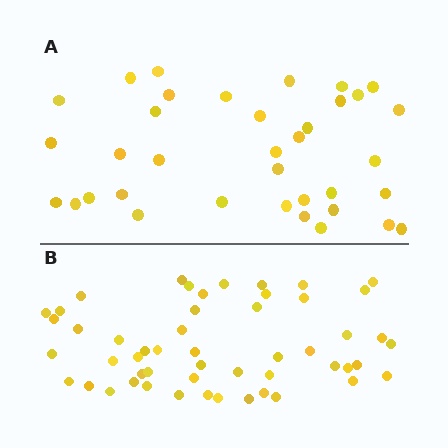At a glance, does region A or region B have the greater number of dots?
Region B (the bottom region) has more dots.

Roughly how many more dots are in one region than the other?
Region B has approximately 15 more dots than region A.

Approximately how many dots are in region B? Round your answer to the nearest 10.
About 50 dots. (The exact count is 52, which rounds to 50.)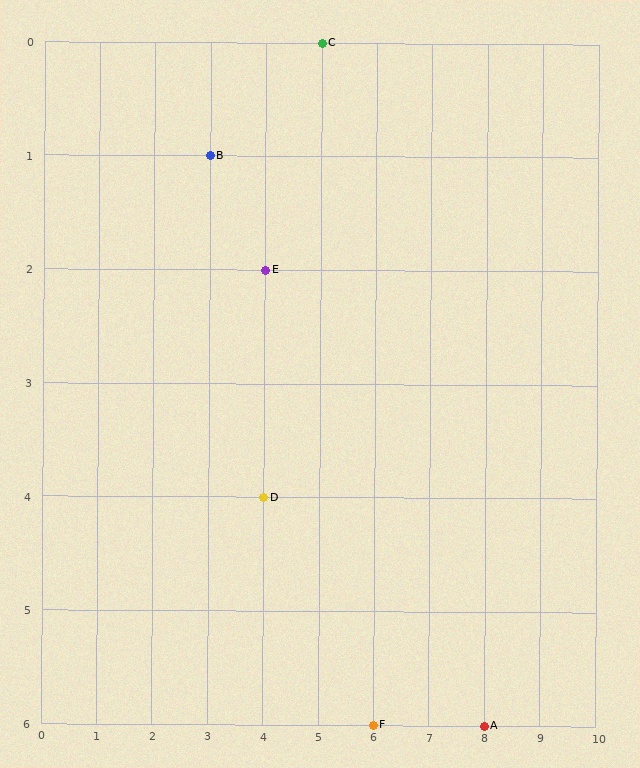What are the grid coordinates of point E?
Point E is at grid coordinates (4, 2).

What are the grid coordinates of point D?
Point D is at grid coordinates (4, 4).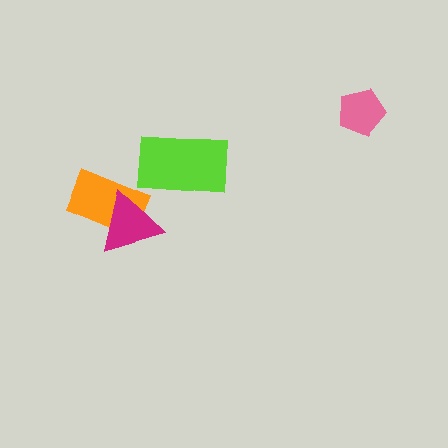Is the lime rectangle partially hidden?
No, no other shape covers it.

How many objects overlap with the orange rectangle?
1 object overlaps with the orange rectangle.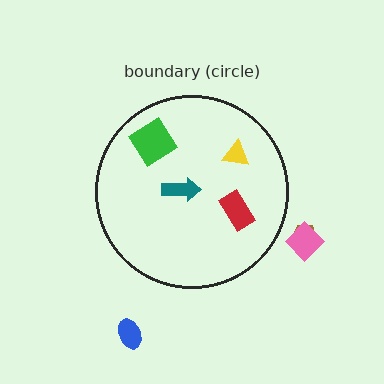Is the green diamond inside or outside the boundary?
Inside.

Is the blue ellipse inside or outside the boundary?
Outside.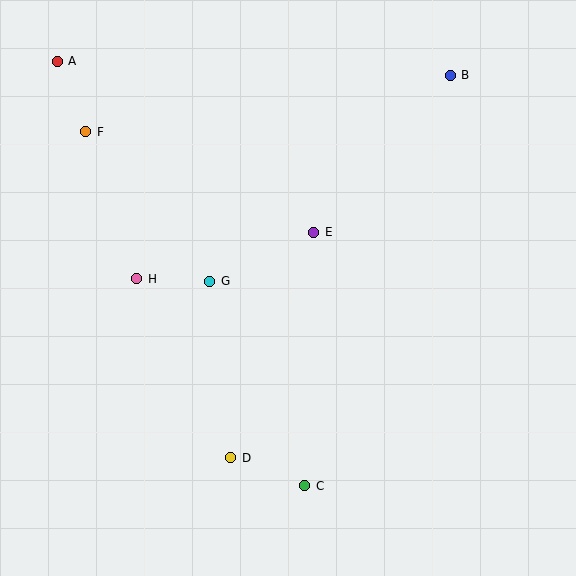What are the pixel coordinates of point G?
Point G is at (210, 281).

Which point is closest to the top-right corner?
Point B is closest to the top-right corner.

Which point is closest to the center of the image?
Point E at (314, 232) is closest to the center.